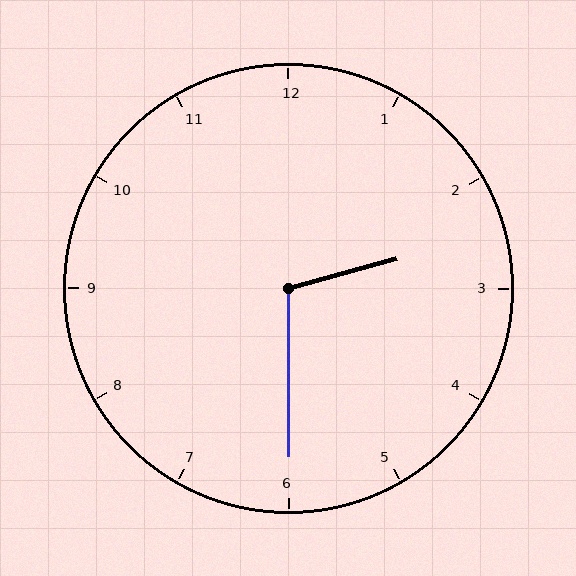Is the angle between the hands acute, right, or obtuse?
It is obtuse.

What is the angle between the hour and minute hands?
Approximately 105 degrees.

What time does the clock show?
2:30.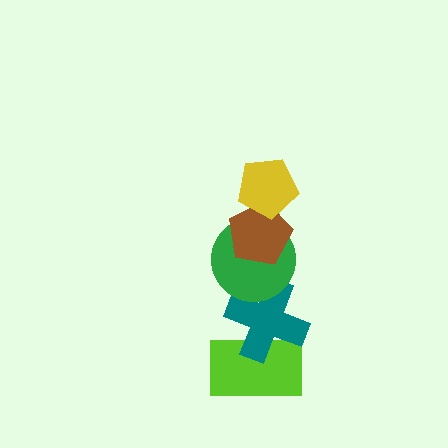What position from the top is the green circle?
The green circle is 3rd from the top.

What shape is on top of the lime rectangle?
The teal cross is on top of the lime rectangle.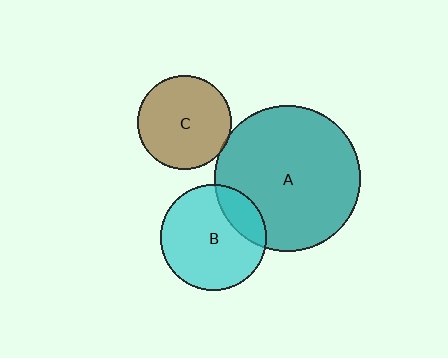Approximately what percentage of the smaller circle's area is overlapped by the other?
Approximately 20%.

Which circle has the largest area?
Circle A (teal).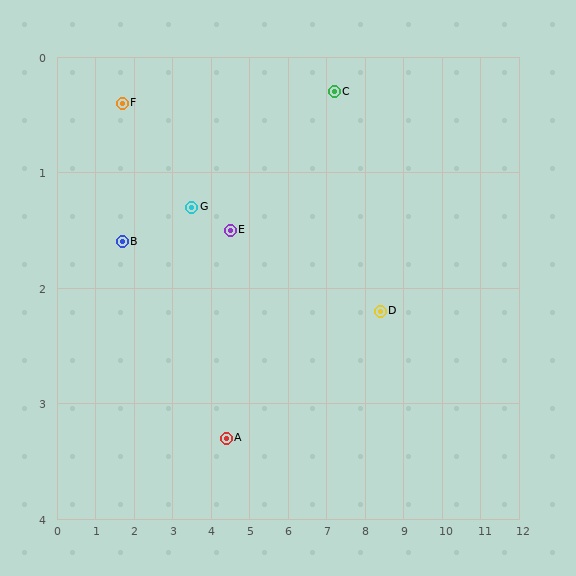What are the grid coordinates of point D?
Point D is at approximately (8.4, 2.2).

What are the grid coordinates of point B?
Point B is at approximately (1.7, 1.6).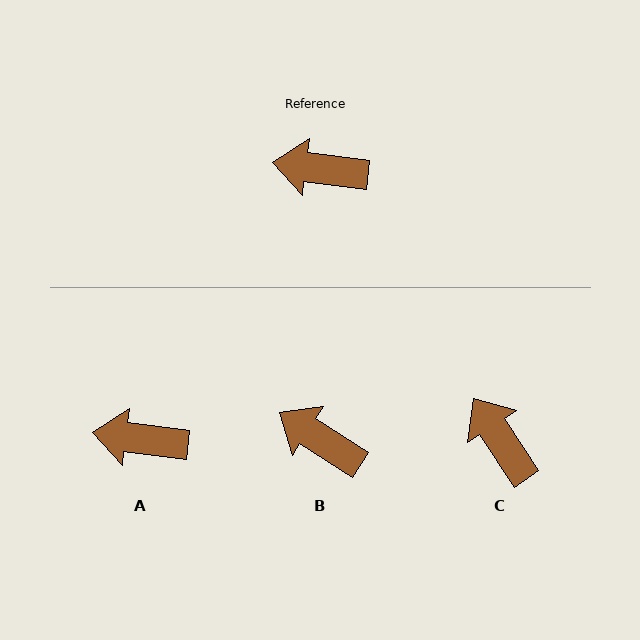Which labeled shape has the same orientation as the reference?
A.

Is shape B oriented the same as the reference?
No, it is off by about 26 degrees.